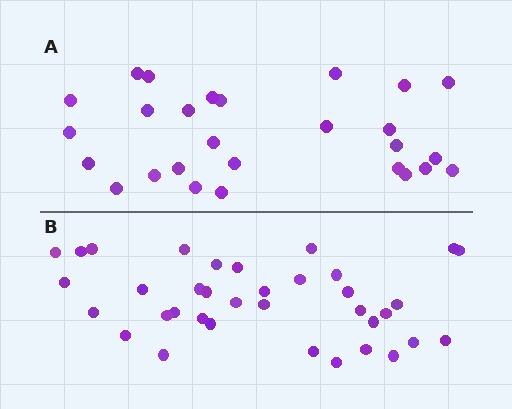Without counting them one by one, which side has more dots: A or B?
Region B (the bottom region) has more dots.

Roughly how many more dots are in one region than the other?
Region B has roughly 8 or so more dots than region A.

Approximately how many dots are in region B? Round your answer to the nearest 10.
About 40 dots. (The exact count is 36, which rounds to 40.)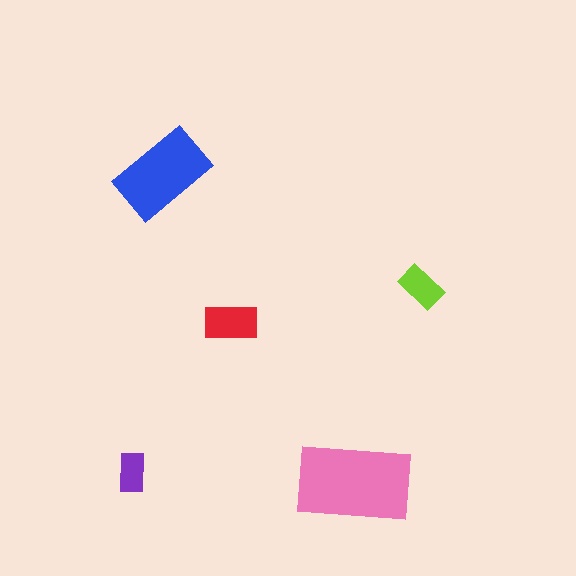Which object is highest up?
The blue rectangle is topmost.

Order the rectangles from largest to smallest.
the pink one, the blue one, the red one, the lime one, the purple one.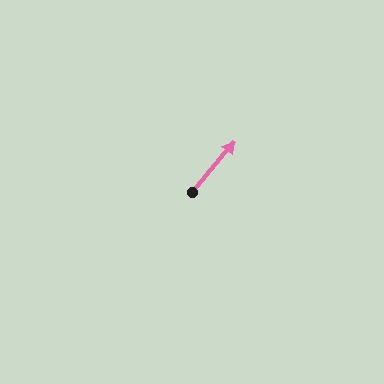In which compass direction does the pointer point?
Northeast.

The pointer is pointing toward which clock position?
Roughly 1 o'clock.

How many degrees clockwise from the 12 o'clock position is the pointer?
Approximately 40 degrees.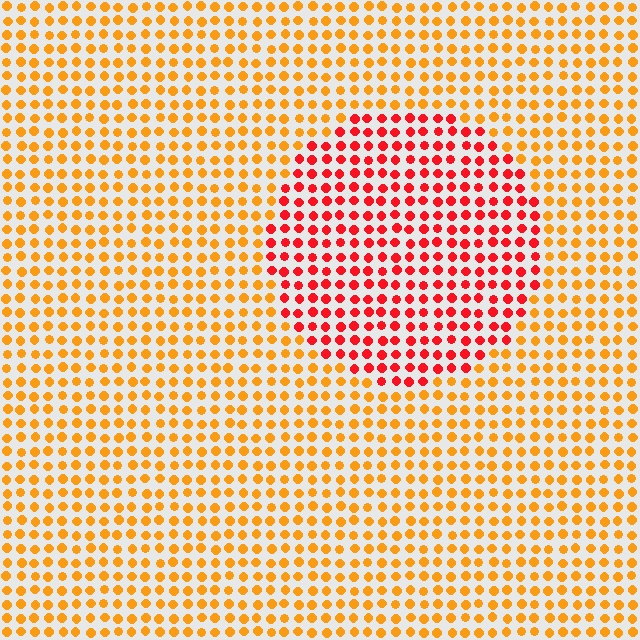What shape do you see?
I see a circle.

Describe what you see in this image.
The image is filled with small orange elements in a uniform arrangement. A circle-shaped region is visible where the elements are tinted to a slightly different hue, forming a subtle color boundary.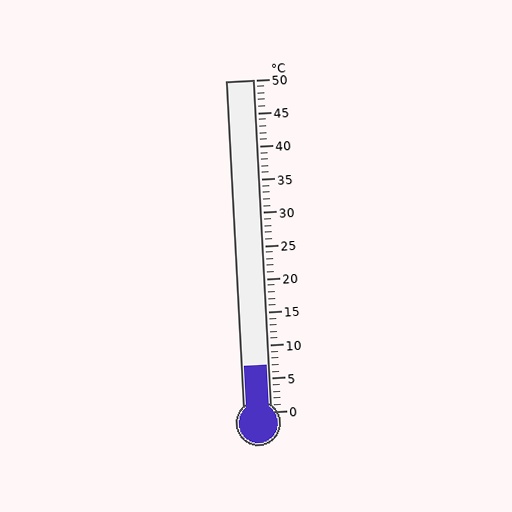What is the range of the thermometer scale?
The thermometer scale ranges from 0°C to 50°C.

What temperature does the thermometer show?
The thermometer shows approximately 7°C.